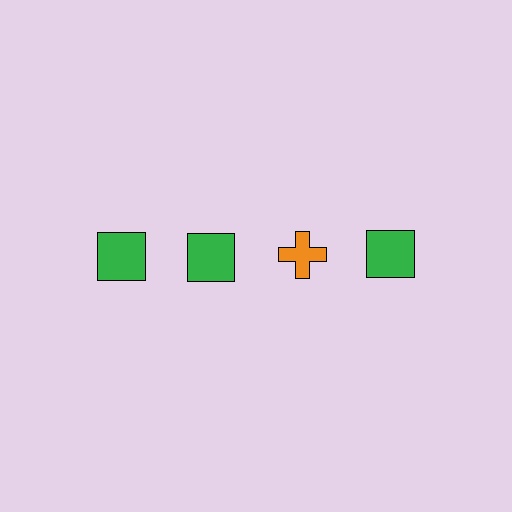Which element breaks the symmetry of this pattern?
The orange cross in the top row, center column breaks the symmetry. All other shapes are green squares.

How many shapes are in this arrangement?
There are 4 shapes arranged in a grid pattern.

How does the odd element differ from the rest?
It differs in both color (orange instead of green) and shape (cross instead of square).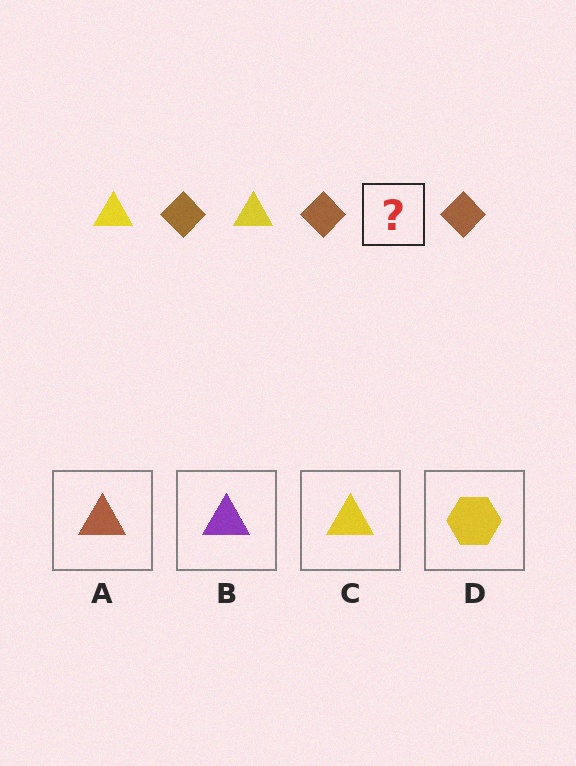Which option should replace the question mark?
Option C.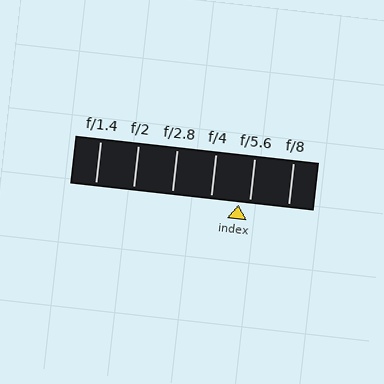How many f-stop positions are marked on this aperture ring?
There are 6 f-stop positions marked.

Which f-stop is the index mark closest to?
The index mark is closest to f/5.6.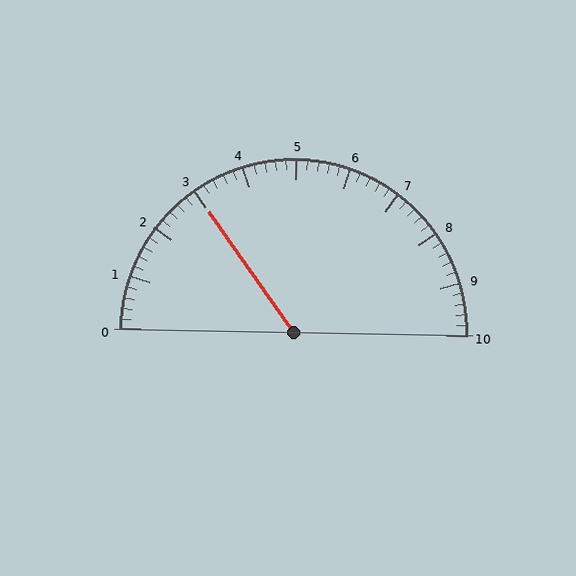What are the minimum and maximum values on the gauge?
The gauge ranges from 0 to 10.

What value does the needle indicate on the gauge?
The needle indicates approximately 3.0.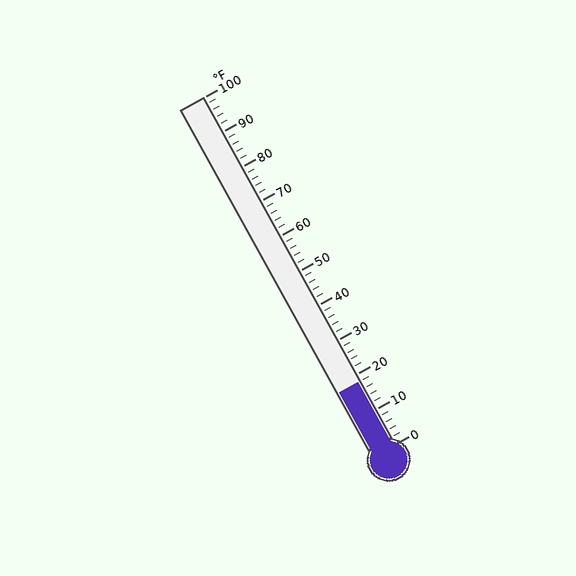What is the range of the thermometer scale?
The thermometer scale ranges from 0°F to 100°F.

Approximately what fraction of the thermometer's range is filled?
The thermometer is filled to approximately 20% of its range.